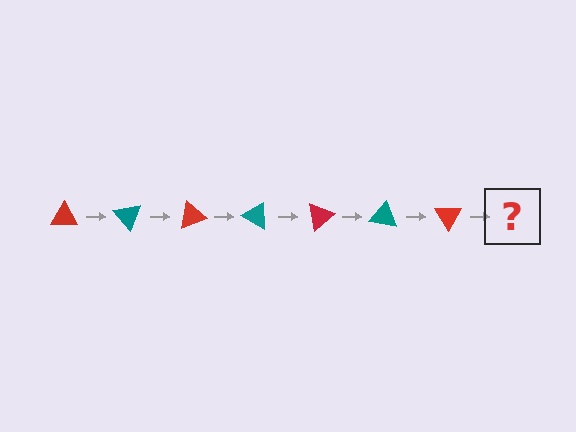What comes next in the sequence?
The next element should be a teal triangle, rotated 350 degrees from the start.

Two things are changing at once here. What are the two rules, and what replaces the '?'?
The two rules are that it rotates 50 degrees each step and the color cycles through red and teal. The '?' should be a teal triangle, rotated 350 degrees from the start.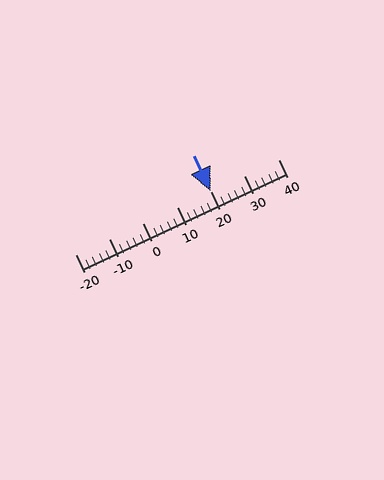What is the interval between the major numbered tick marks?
The major tick marks are spaced 10 units apart.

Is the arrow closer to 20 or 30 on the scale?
The arrow is closer to 20.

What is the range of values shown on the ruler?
The ruler shows values from -20 to 40.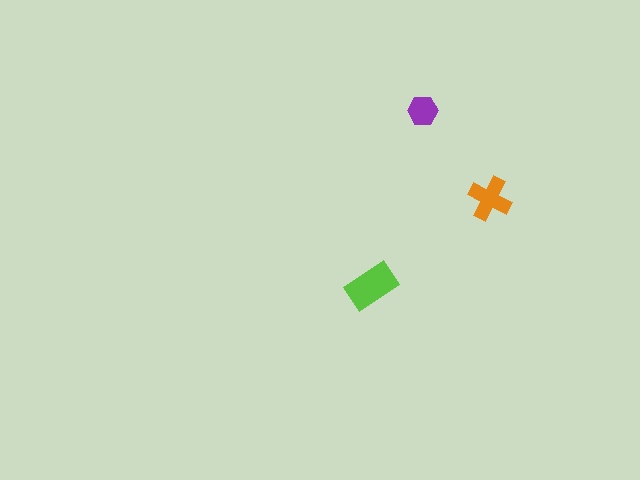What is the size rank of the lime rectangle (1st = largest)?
1st.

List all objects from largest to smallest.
The lime rectangle, the orange cross, the purple hexagon.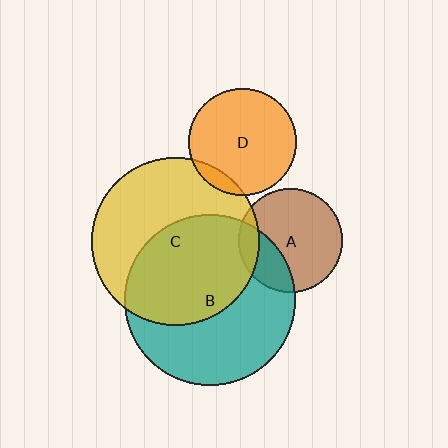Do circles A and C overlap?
Yes.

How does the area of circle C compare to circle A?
Approximately 2.6 times.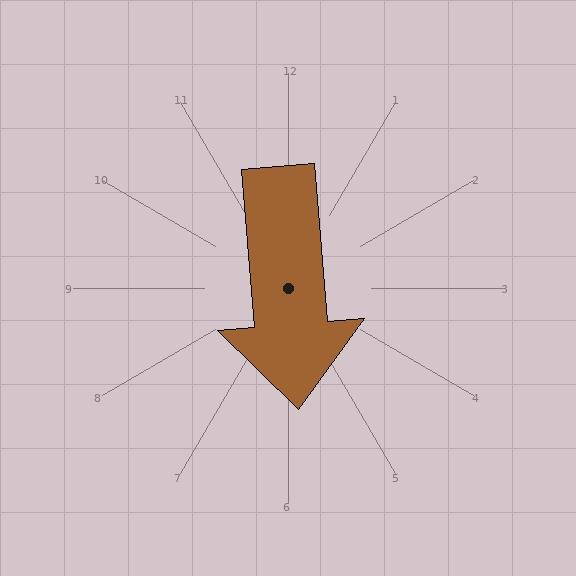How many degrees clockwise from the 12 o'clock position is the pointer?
Approximately 175 degrees.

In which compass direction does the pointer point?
South.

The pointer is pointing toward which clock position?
Roughly 6 o'clock.